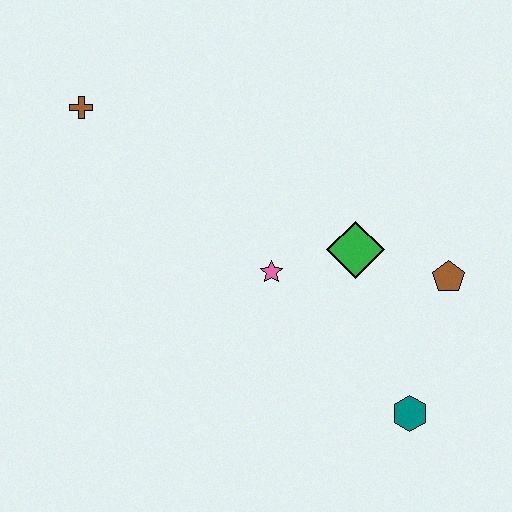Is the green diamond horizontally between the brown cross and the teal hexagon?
Yes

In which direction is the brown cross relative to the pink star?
The brown cross is to the left of the pink star.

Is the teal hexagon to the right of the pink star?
Yes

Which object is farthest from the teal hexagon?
The brown cross is farthest from the teal hexagon.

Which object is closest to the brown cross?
The pink star is closest to the brown cross.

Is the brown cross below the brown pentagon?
No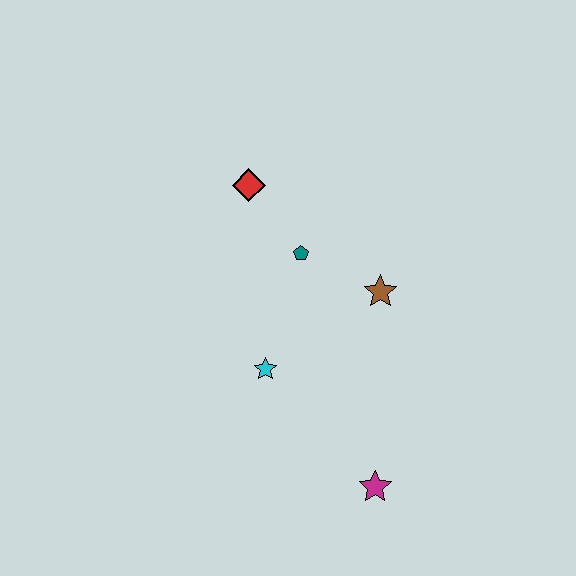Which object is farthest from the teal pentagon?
The magenta star is farthest from the teal pentagon.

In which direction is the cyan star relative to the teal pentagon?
The cyan star is below the teal pentagon.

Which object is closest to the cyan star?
The teal pentagon is closest to the cyan star.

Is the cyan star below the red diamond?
Yes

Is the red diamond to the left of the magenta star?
Yes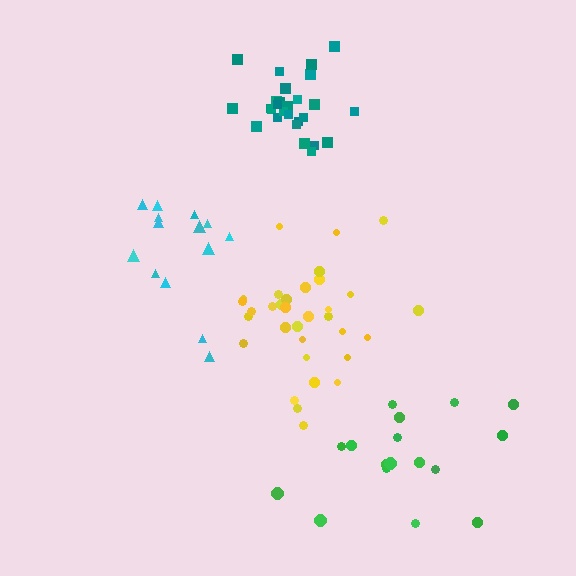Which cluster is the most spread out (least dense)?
Green.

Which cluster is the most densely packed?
Teal.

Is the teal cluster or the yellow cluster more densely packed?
Teal.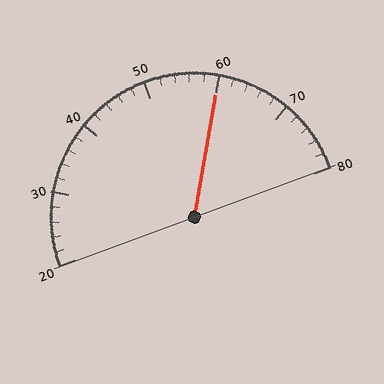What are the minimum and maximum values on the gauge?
The gauge ranges from 20 to 80.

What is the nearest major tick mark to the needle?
The nearest major tick mark is 60.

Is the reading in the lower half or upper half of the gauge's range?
The reading is in the upper half of the range (20 to 80).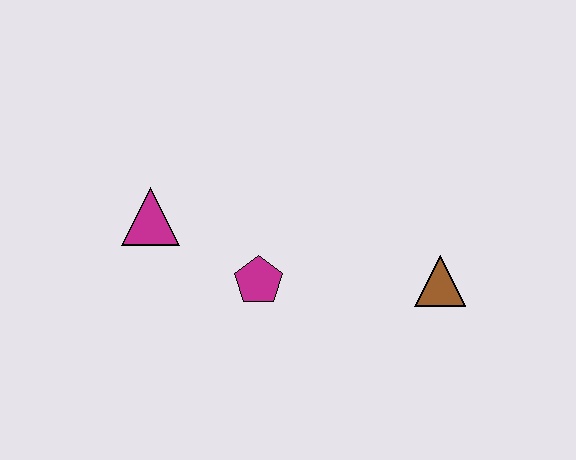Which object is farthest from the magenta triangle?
The brown triangle is farthest from the magenta triangle.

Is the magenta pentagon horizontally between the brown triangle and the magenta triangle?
Yes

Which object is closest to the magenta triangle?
The magenta pentagon is closest to the magenta triangle.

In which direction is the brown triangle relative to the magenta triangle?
The brown triangle is to the right of the magenta triangle.